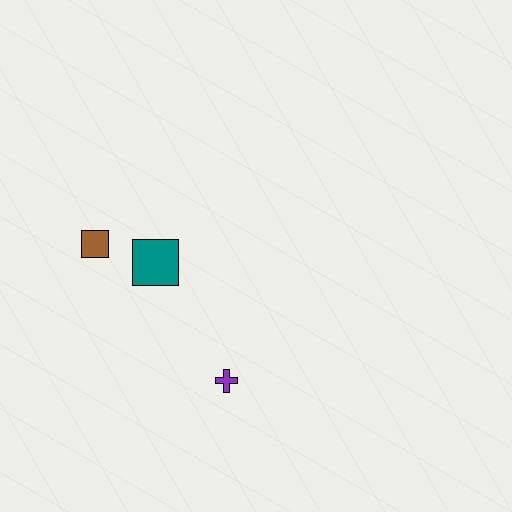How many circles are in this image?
There are no circles.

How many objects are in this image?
There are 3 objects.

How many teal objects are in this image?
There is 1 teal object.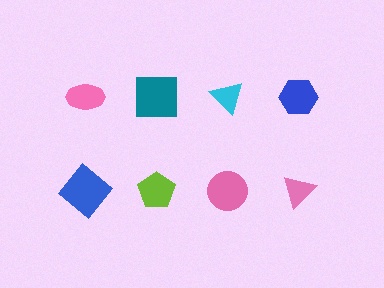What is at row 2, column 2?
A lime pentagon.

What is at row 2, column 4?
A pink triangle.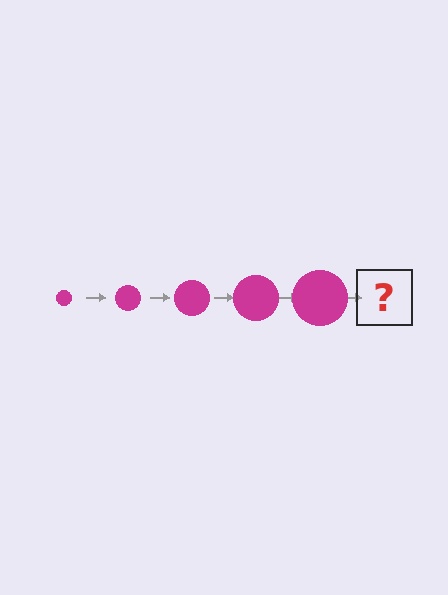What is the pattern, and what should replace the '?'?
The pattern is that the circle gets progressively larger each step. The '?' should be a magenta circle, larger than the previous one.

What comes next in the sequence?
The next element should be a magenta circle, larger than the previous one.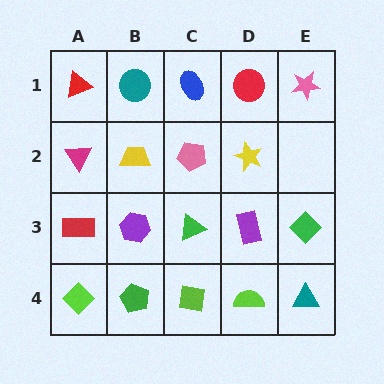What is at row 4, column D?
A lime semicircle.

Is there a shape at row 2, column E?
No, that cell is empty.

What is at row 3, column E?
A green diamond.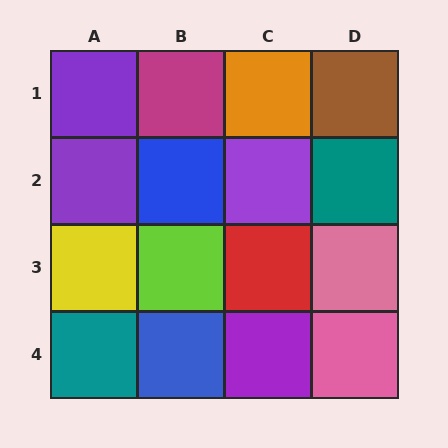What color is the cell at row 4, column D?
Pink.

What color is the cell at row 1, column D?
Brown.